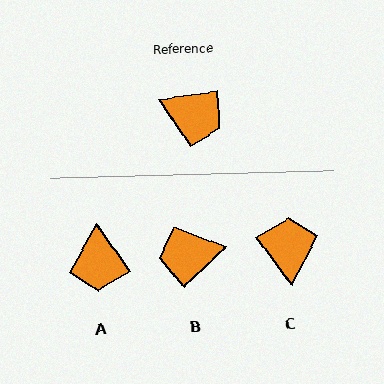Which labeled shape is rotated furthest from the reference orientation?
B, about 145 degrees away.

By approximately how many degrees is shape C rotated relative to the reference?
Approximately 119 degrees counter-clockwise.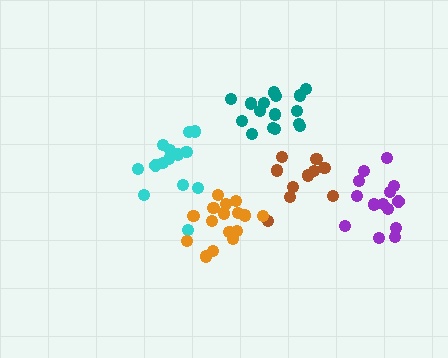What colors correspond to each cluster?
The clusters are colored: cyan, teal, purple, brown, orange.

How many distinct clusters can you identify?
There are 5 distinct clusters.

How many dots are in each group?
Group 1: 14 dots, Group 2: 16 dots, Group 3: 15 dots, Group 4: 10 dots, Group 5: 16 dots (71 total).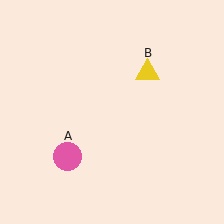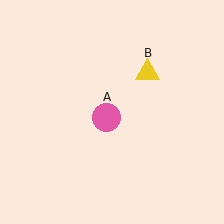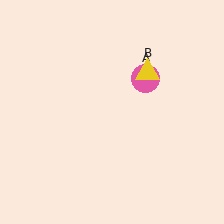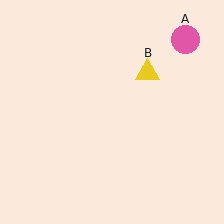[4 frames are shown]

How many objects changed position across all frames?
1 object changed position: pink circle (object A).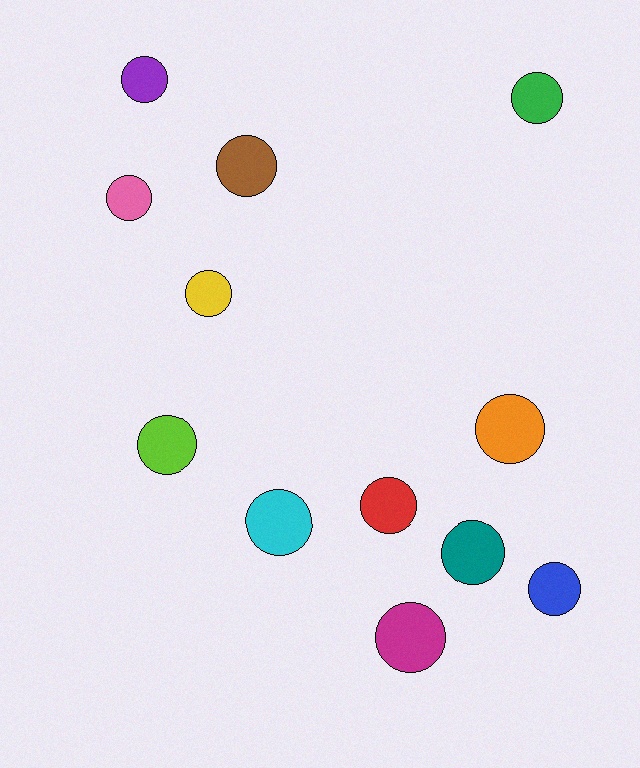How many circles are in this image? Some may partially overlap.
There are 12 circles.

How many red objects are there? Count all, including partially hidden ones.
There is 1 red object.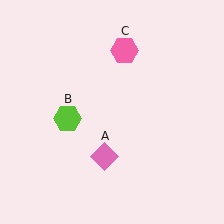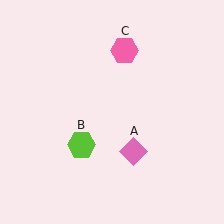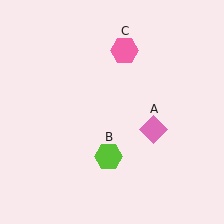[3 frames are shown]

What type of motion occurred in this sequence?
The pink diamond (object A), lime hexagon (object B) rotated counterclockwise around the center of the scene.